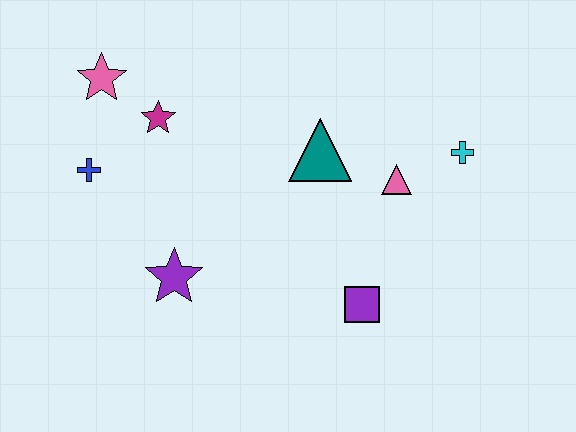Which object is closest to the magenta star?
The pink star is closest to the magenta star.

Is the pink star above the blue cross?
Yes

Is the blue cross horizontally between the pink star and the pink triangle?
No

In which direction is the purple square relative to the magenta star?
The purple square is to the right of the magenta star.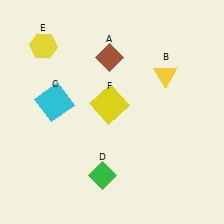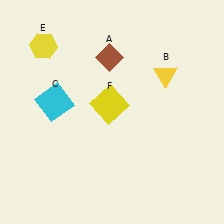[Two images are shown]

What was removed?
The green diamond (D) was removed in Image 2.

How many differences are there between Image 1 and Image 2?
There is 1 difference between the two images.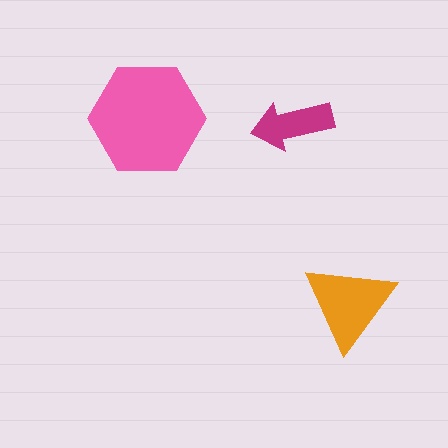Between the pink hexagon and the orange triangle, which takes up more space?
The pink hexagon.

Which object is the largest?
The pink hexagon.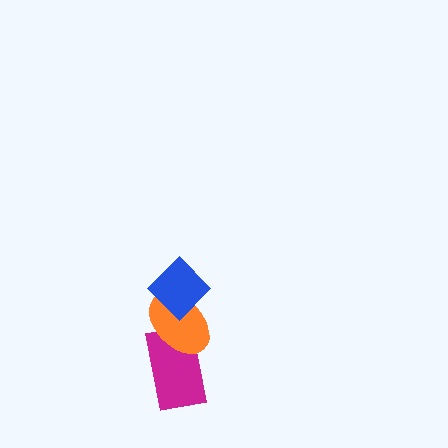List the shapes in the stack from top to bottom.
From top to bottom: the blue diamond, the orange ellipse, the magenta rectangle.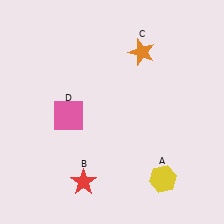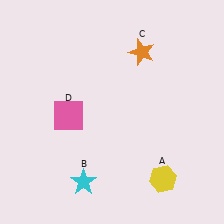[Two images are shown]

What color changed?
The star (B) changed from red in Image 1 to cyan in Image 2.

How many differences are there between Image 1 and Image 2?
There is 1 difference between the two images.